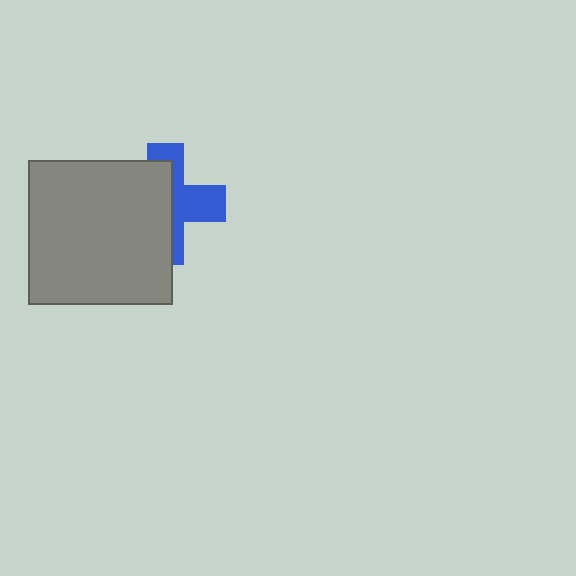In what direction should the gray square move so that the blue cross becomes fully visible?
The gray square should move left. That is the shortest direction to clear the overlap and leave the blue cross fully visible.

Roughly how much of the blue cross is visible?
A small part of it is visible (roughly 42%).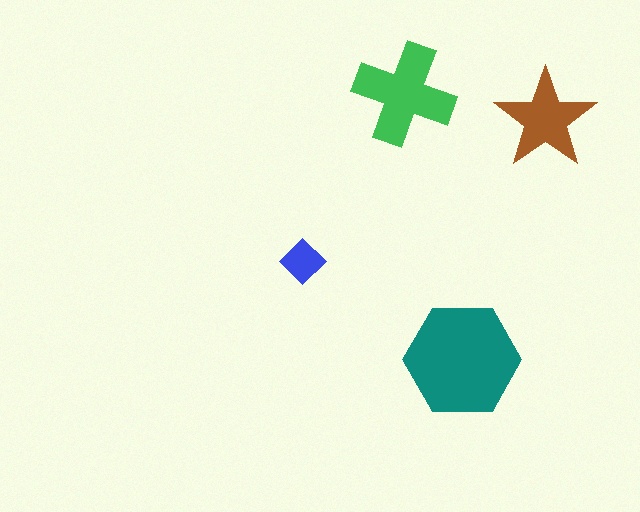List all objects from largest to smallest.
The teal hexagon, the green cross, the brown star, the blue diamond.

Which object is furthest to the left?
The blue diamond is leftmost.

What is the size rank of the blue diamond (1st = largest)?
4th.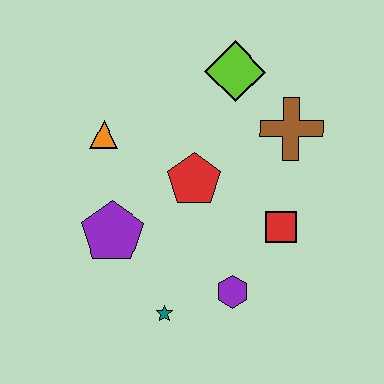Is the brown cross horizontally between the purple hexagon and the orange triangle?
No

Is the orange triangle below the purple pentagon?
No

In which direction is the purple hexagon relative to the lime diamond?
The purple hexagon is below the lime diamond.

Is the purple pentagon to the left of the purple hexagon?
Yes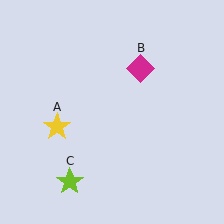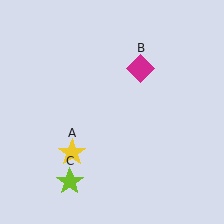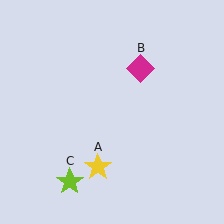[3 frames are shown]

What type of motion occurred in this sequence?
The yellow star (object A) rotated counterclockwise around the center of the scene.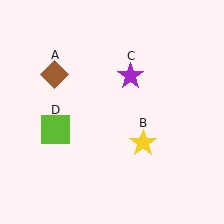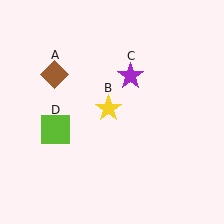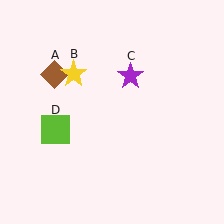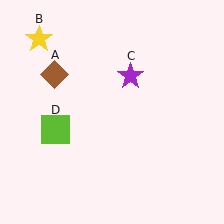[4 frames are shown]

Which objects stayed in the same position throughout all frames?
Brown diamond (object A) and purple star (object C) and lime square (object D) remained stationary.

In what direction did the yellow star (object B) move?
The yellow star (object B) moved up and to the left.